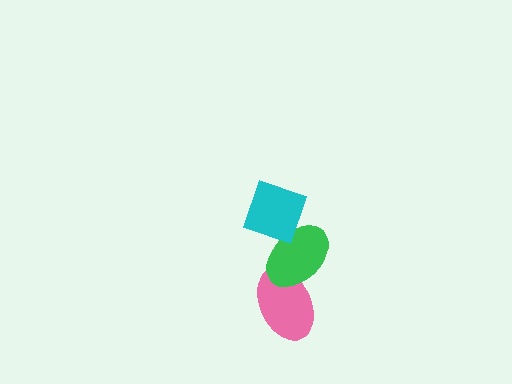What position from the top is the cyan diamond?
The cyan diamond is 1st from the top.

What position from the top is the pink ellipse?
The pink ellipse is 3rd from the top.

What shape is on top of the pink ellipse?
The green ellipse is on top of the pink ellipse.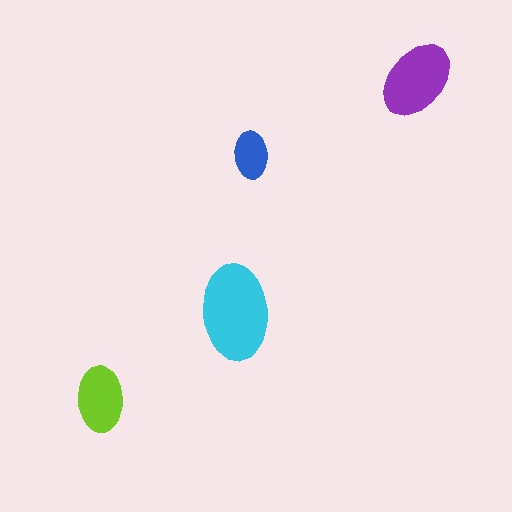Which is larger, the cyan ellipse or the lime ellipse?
The cyan one.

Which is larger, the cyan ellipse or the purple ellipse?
The cyan one.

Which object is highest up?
The purple ellipse is topmost.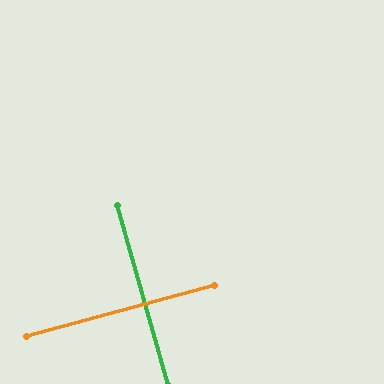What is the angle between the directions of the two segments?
Approximately 89 degrees.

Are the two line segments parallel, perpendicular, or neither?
Perpendicular — they meet at approximately 89°.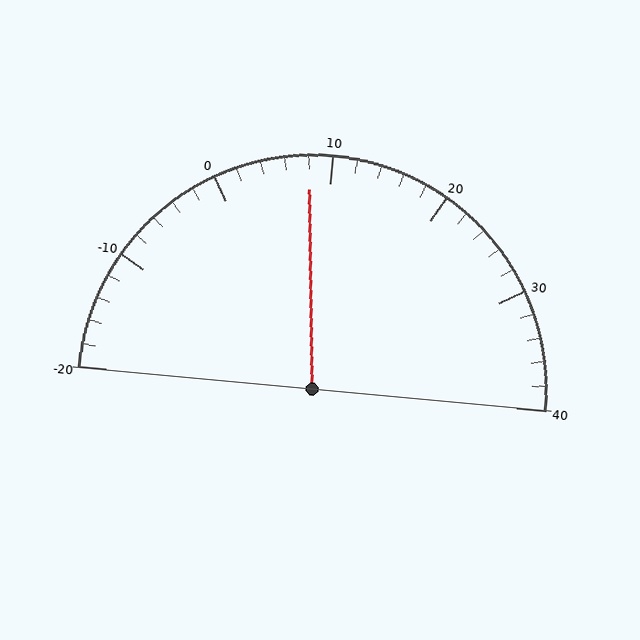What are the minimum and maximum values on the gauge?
The gauge ranges from -20 to 40.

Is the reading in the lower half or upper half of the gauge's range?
The reading is in the lower half of the range (-20 to 40).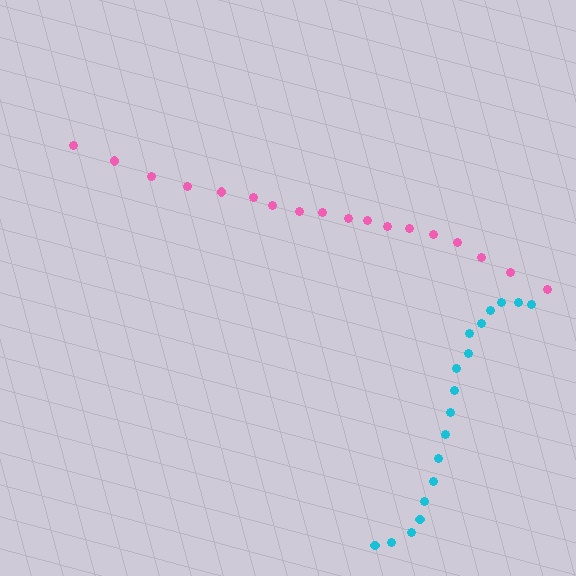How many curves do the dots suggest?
There are 2 distinct paths.